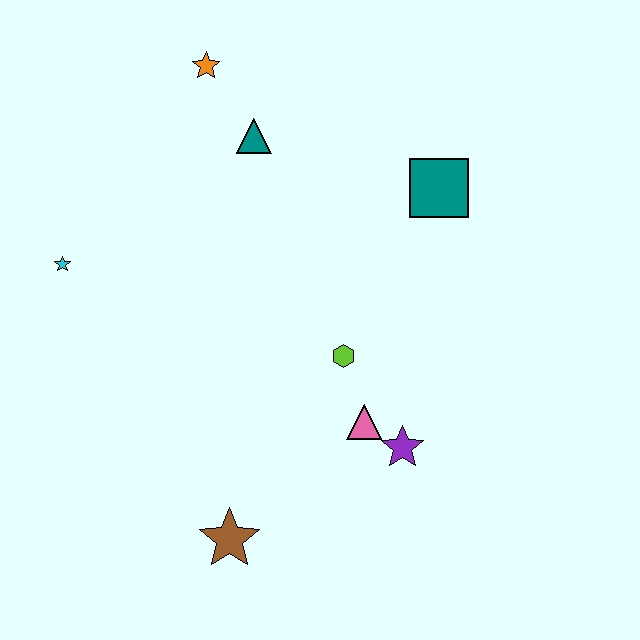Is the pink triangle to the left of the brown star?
No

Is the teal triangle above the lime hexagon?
Yes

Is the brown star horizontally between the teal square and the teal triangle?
No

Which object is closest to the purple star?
The pink triangle is closest to the purple star.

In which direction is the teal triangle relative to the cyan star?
The teal triangle is to the right of the cyan star.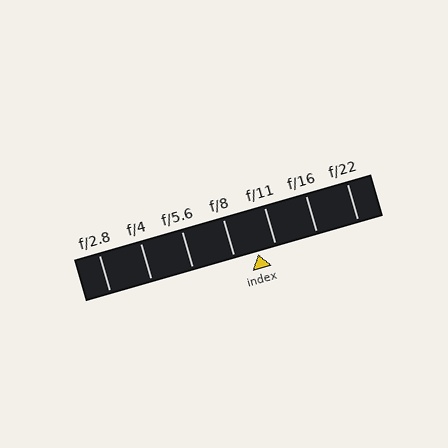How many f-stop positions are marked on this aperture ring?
There are 7 f-stop positions marked.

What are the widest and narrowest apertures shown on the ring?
The widest aperture shown is f/2.8 and the narrowest is f/22.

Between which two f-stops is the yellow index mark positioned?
The index mark is between f/8 and f/11.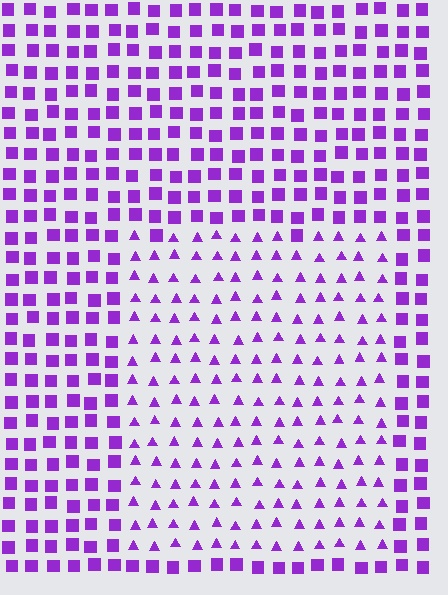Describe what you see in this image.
The image is filled with small purple elements arranged in a uniform grid. A rectangle-shaped region contains triangles, while the surrounding area contains squares. The boundary is defined purely by the change in element shape.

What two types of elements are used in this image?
The image uses triangles inside the rectangle region and squares outside it.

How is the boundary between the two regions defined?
The boundary is defined by a change in element shape: triangles inside vs. squares outside. All elements share the same color and spacing.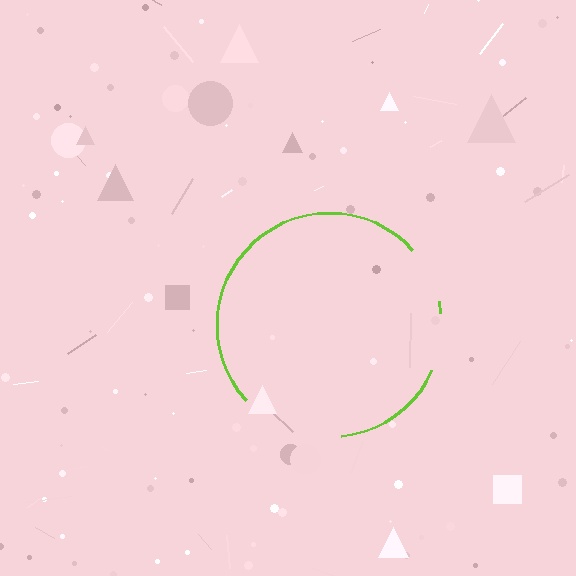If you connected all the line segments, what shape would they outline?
They would outline a circle.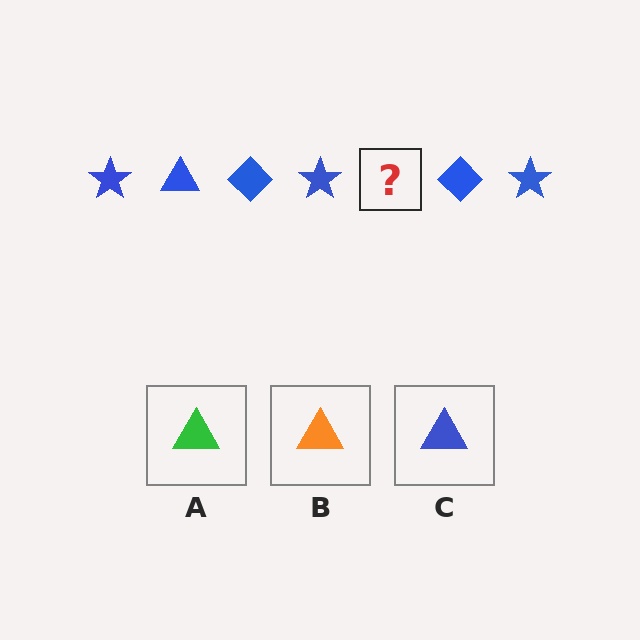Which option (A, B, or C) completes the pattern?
C.